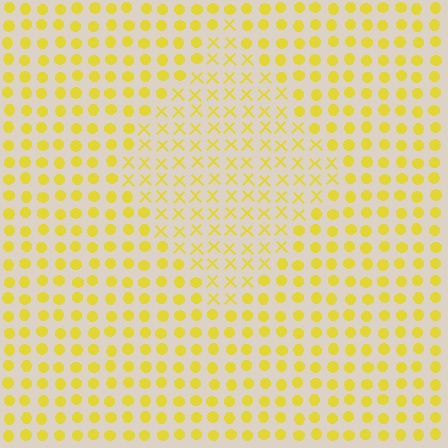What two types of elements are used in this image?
The image uses X marks inside the diamond region and circles outside it.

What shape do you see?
I see a diamond.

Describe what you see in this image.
The image is filled with small yellow elements arranged in a uniform grid. A diamond-shaped region contains X marks, while the surrounding area contains circles. The boundary is defined purely by the change in element shape.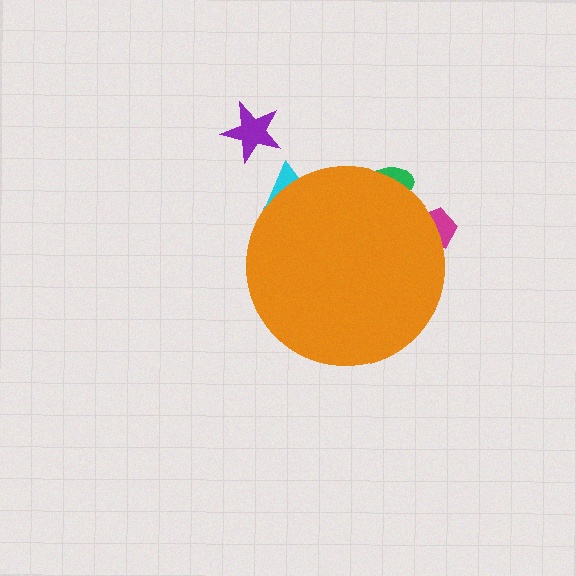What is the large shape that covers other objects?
An orange circle.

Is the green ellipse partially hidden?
Yes, the green ellipse is partially hidden behind the orange circle.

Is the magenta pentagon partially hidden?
Yes, the magenta pentagon is partially hidden behind the orange circle.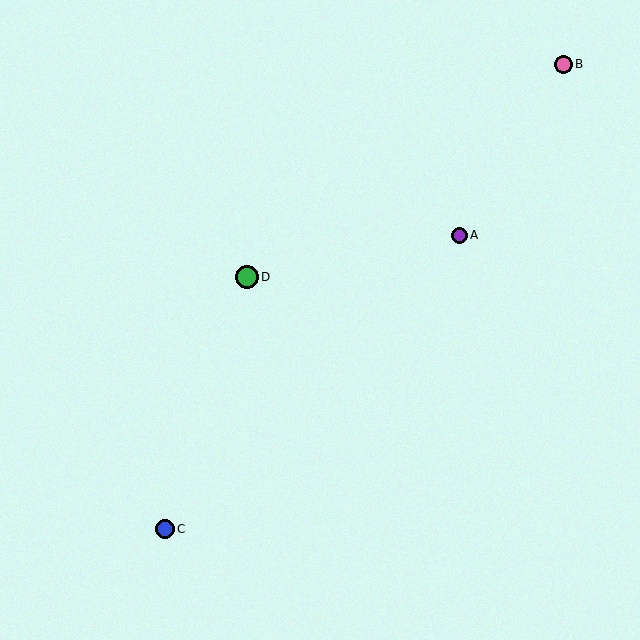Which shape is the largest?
The green circle (labeled D) is the largest.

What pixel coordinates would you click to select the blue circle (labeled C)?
Click at (165, 529) to select the blue circle C.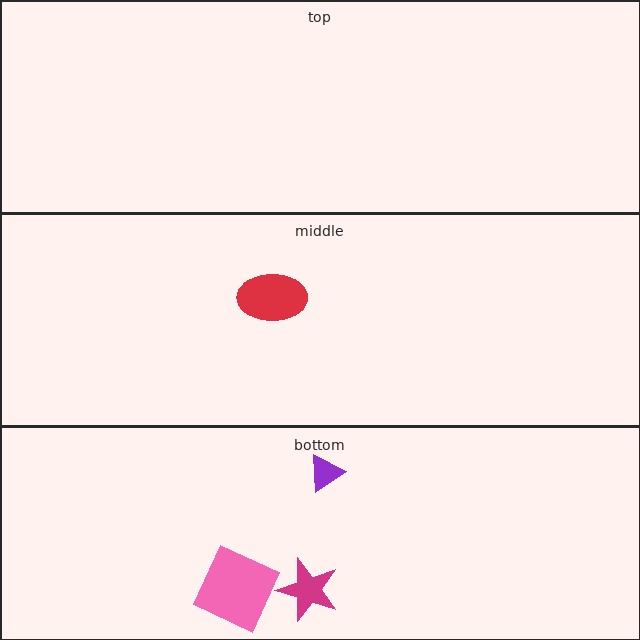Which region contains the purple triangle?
The bottom region.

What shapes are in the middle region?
The red ellipse.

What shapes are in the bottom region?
The pink square, the purple triangle, the magenta star.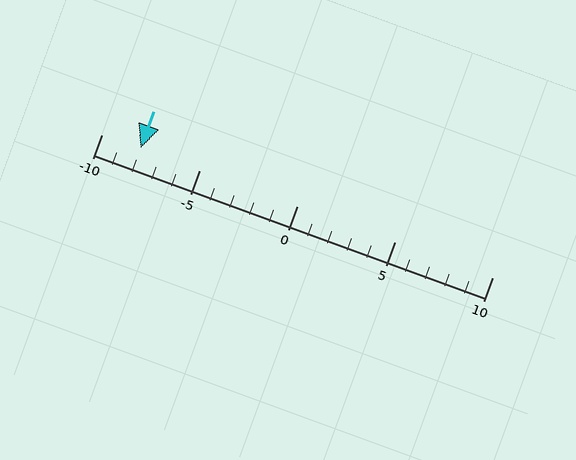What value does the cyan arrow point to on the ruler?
The cyan arrow points to approximately -8.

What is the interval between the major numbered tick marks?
The major tick marks are spaced 5 units apart.